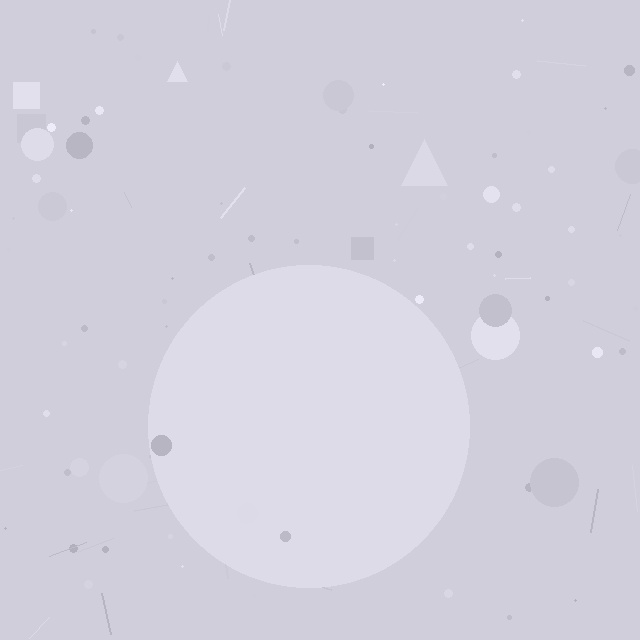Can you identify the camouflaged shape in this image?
The camouflaged shape is a circle.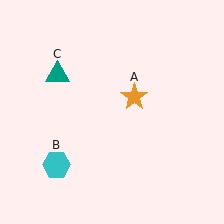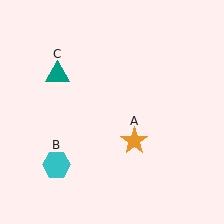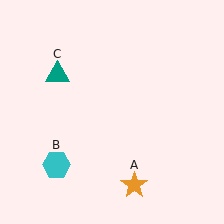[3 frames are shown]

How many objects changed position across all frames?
1 object changed position: orange star (object A).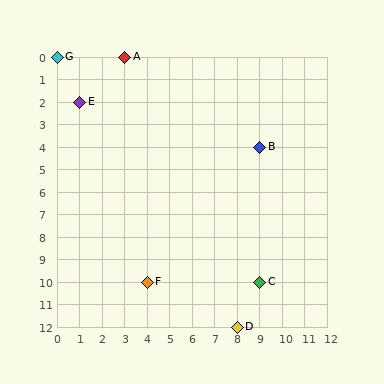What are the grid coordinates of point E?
Point E is at grid coordinates (1, 2).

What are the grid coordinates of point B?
Point B is at grid coordinates (9, 4).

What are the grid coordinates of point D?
Point D is at grid coordinates (8, 12).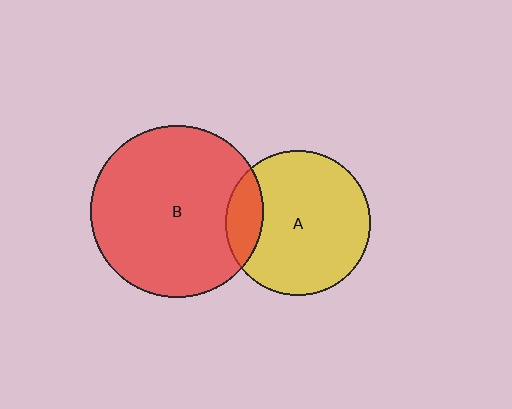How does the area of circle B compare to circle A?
Approximately 1.4 times.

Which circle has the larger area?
Circle B (red).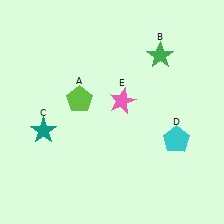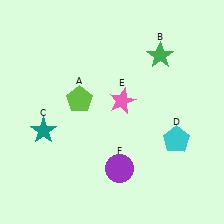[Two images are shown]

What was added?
A purple circle (F) was added in Image 2.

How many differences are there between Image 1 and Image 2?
There is 1 difference between the two images.